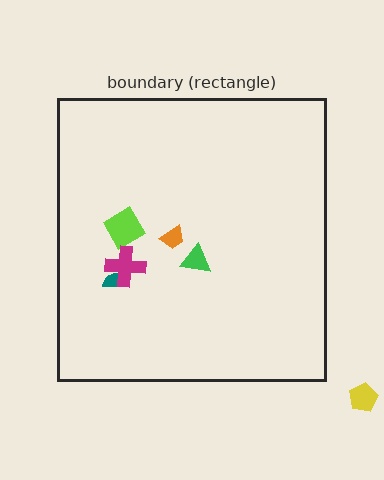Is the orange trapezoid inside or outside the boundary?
Inside.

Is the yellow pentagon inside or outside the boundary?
Outside.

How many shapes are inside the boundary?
5 inside, 1 outside.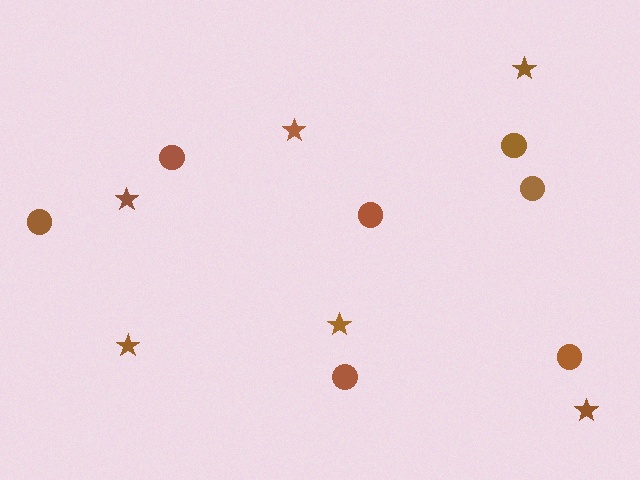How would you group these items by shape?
There are 2 groups: one group of stars (6) and one group of circles (7).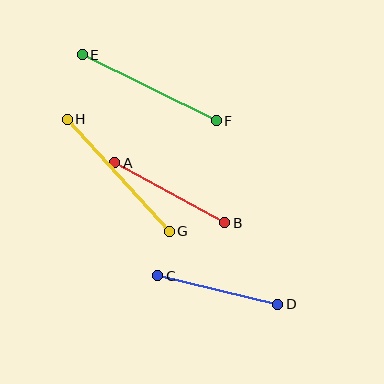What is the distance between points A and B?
The distance is approximately 125 pixels.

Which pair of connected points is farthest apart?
Points G and H are farthest apart.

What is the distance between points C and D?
The distance is approximately 123 pixels.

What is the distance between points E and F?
The distance is approximately 149 pixels.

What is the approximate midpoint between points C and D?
The midpoint is at approximately (218, 290) pixels.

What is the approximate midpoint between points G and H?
The midpoint is at approximately (118, 175) pixels.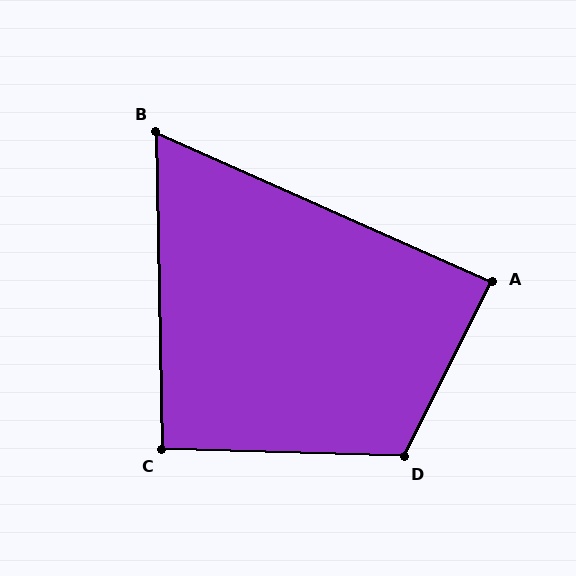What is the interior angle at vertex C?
Approximately 93 degrees (approximately right).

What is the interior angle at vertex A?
Approximately 87 degrees (approximately right).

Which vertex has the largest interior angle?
D, at approximately 115 degrees.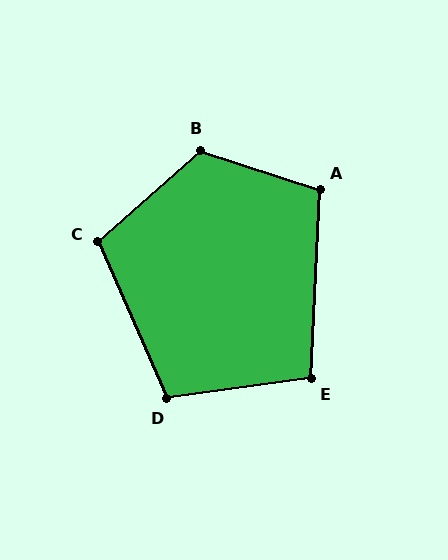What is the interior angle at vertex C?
Approximately 108 degrees (obtuse).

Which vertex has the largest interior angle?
B, at approximately 120 degrees.